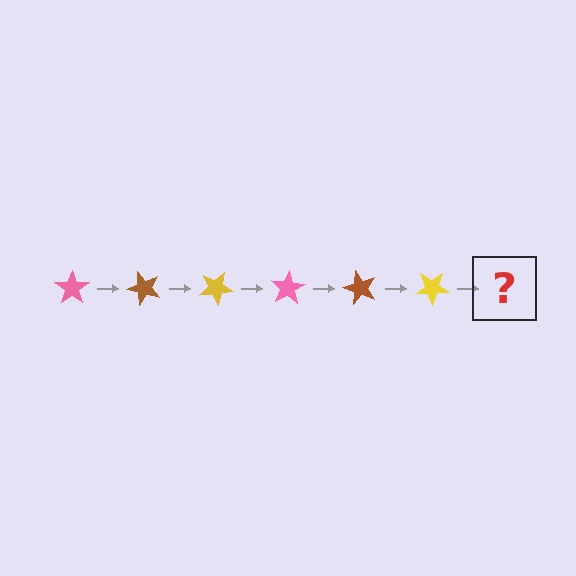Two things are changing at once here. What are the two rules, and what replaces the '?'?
The two rules are that it rotates 50 degrees each step and the color cycles through pink, brown, and yellow. The '?' should be a pink star, rotated 300 degrees from the start.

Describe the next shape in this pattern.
It should be a pink star, rotated 300 degrees from the start.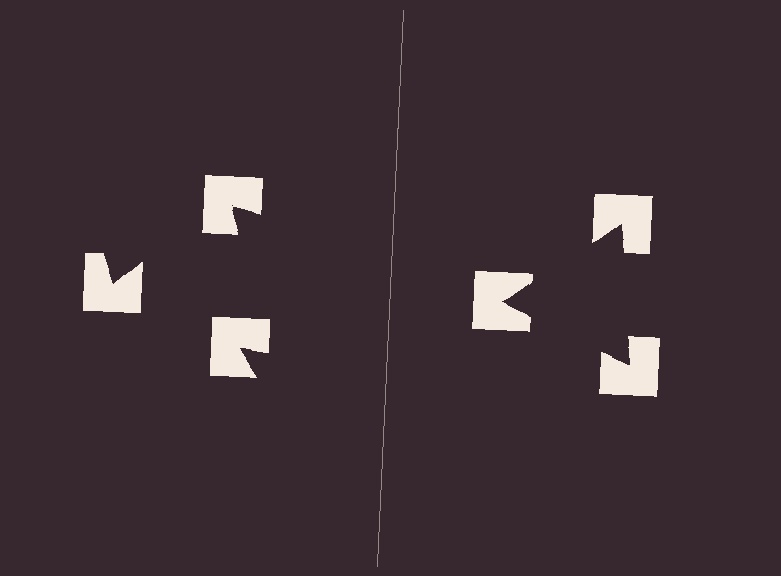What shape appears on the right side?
An illusory triangle.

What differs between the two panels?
The notched squares are positioned identically on both sides; only the wedge orientations differ. On the right they align to a triangle; on the left they are misaligned.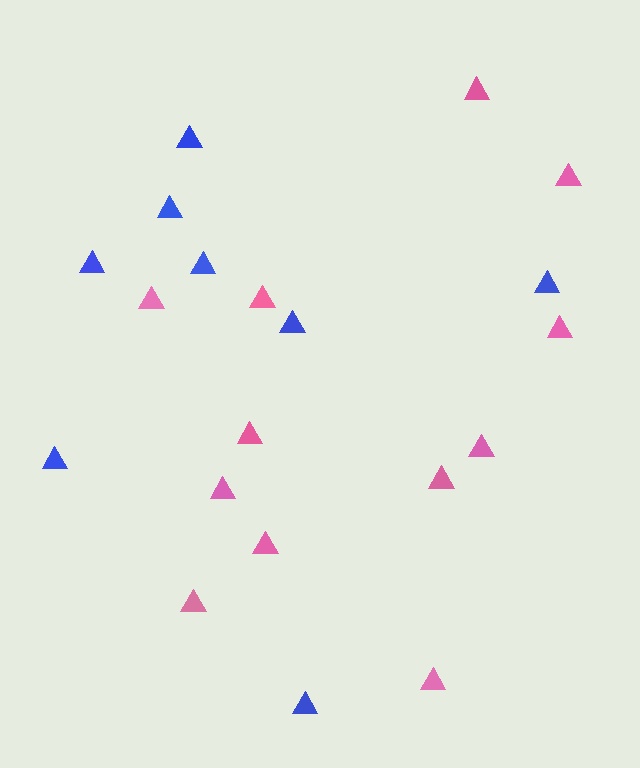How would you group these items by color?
There are 2 groups: one group of blue triangles (8) and one group of pink triangles (12).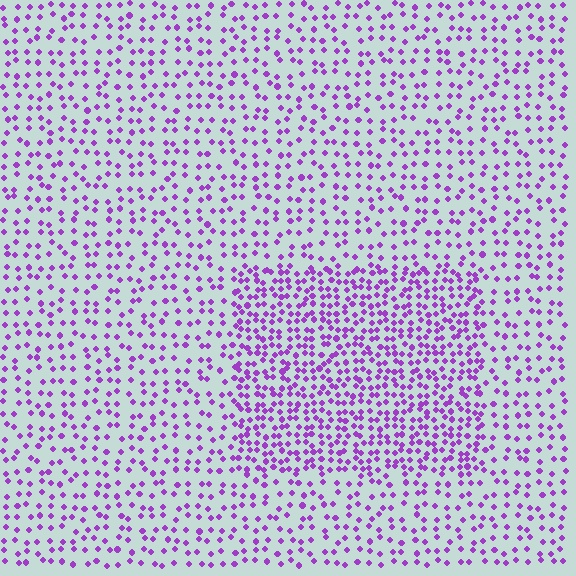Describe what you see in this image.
The image contains small purple elements arranged at two different densities. A rectangle-shaped region is visible where the elements are more densely packed than the surrounding area.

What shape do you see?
I see a rectangle.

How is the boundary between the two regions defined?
The boundary is defined by a change in element density (approximately 2.0x ratio). All elements are the same color, size, and shape.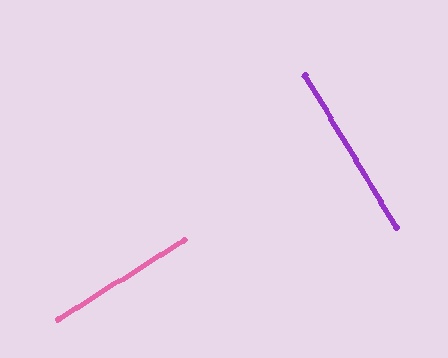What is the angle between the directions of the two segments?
Approximately 89 degrees.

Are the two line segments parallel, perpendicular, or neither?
Perpendicular — they meet at approximately 89°.